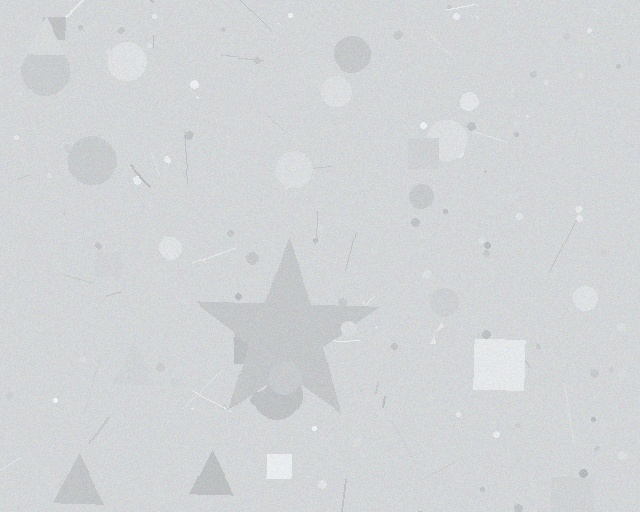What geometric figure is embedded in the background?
A star is embedded in the background.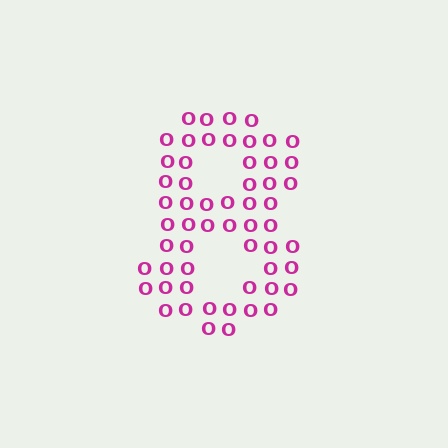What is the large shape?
The large shape is the digit 8.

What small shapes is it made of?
It is made of small letter O's.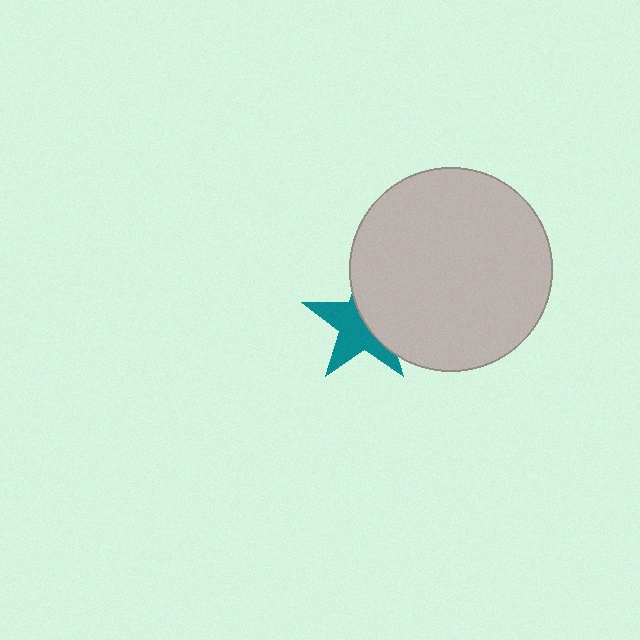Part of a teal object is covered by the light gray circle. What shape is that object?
It is a star.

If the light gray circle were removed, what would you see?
You would see the complete teal star.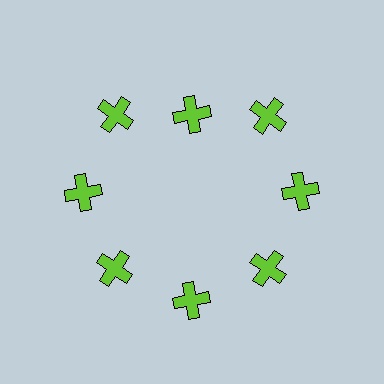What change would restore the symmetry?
The symmetry would be restored by moving it outward, back onto the ring so that all 8 crosses sit at equal angles and equal distance from the center.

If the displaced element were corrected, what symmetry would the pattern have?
It would have 8-fold rotational symmetry — the pattern would map onto itself every 45 degrees.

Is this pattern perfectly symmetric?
No. The 8 lime crosses are arranged in a ring, but one element near the 12 o'clock position is pulled inward toward the center, breaking the 8-fold rotational symmetry.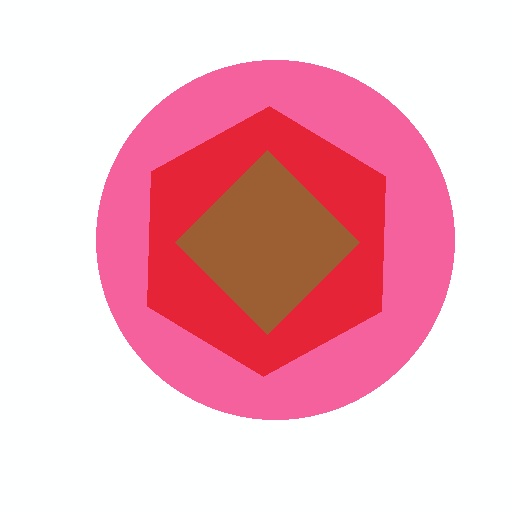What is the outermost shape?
The pink circle.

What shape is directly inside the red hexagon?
The brown diamond.